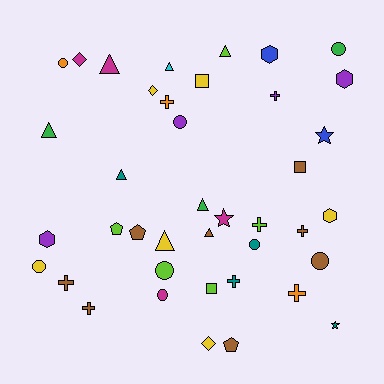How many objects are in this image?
There are 40 objects.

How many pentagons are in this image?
There are 3 pentagons.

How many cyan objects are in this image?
There is 1 cyan object.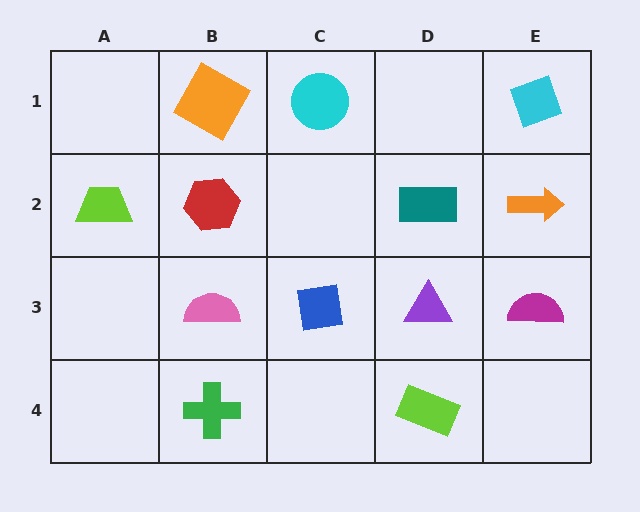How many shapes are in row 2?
4 shapes.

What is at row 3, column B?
A pink semicircle.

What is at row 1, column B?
An orange square.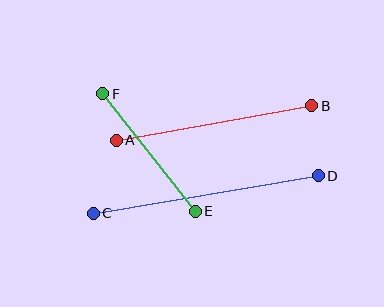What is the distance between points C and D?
The distance is approximately 228 pixels.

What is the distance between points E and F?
The distance is approximately 149 pixels.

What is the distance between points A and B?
The distance is approximately 199 pixels.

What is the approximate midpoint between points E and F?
The midpoint is at approximately (149, 152) pixels.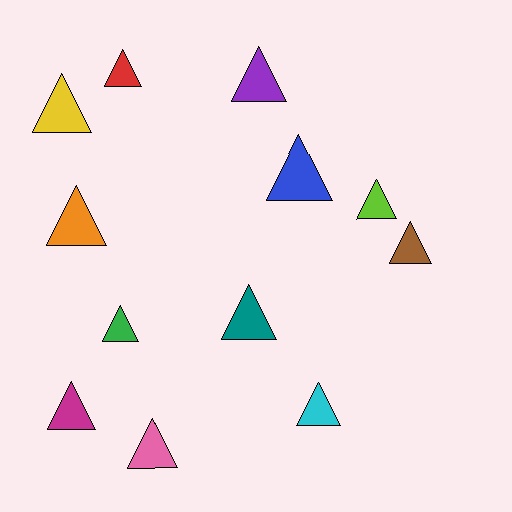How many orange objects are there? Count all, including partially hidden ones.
There is 1 orange object.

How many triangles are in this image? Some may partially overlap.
There are 12 triangles.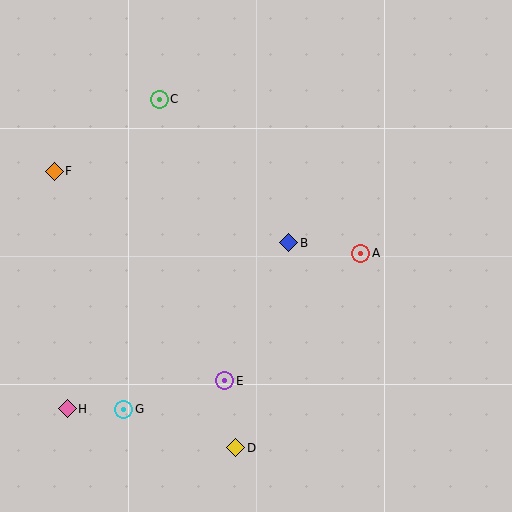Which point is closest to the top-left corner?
Point F is closest to the top-left corner.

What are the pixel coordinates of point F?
Point F is at (54, 171).